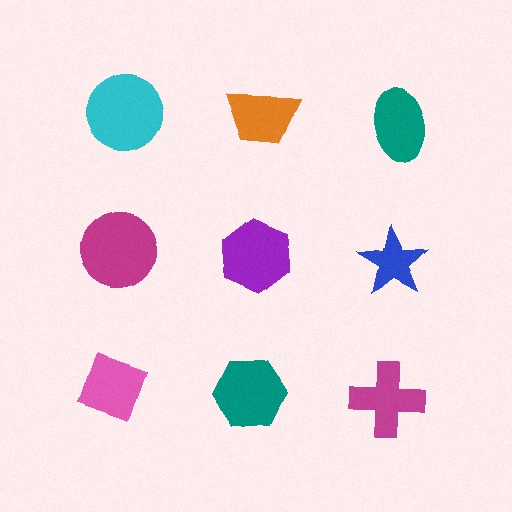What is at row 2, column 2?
A purple hexagon.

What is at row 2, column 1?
A magenta circle.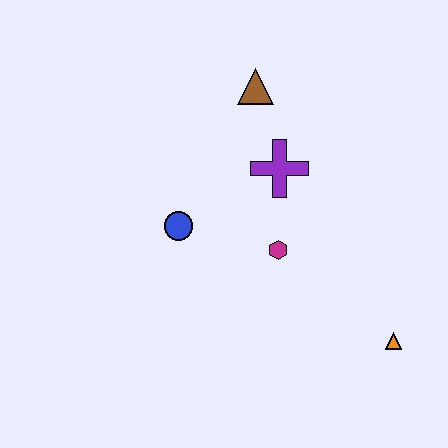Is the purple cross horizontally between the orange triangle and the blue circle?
Yes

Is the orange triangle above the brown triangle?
No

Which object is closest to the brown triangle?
The purple cross is closest to the brown triangle.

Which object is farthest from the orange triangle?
The brown triangle is farthest from the orange triangle.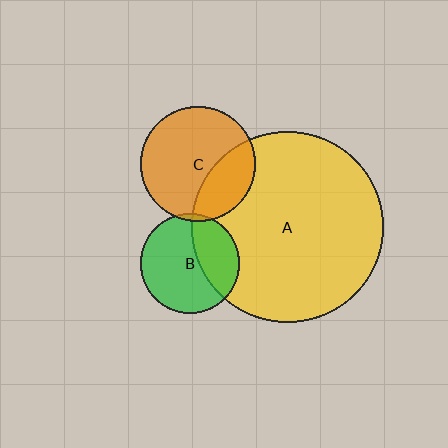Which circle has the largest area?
Circle A (yellow).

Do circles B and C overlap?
Yes.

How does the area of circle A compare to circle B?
Approximately 3.7 times.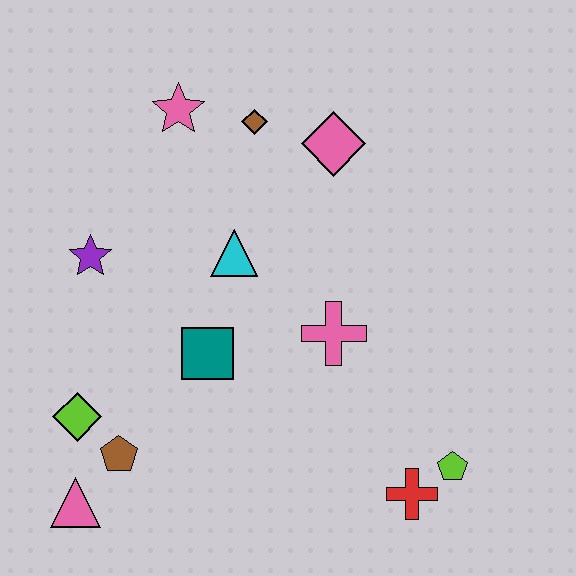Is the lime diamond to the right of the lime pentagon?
No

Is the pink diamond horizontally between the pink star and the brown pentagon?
No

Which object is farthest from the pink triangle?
The pink diamond is farthest from the pink triangle.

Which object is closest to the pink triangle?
The brown pentagon is closest to the pink triangle.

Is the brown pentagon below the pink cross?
Yes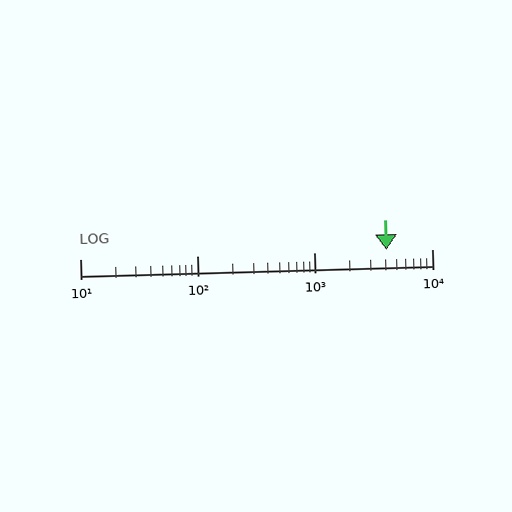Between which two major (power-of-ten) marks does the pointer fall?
The pointer is between 1000 and 10000.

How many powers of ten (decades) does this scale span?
The scale spans 3 decades, from 10 to 10000.